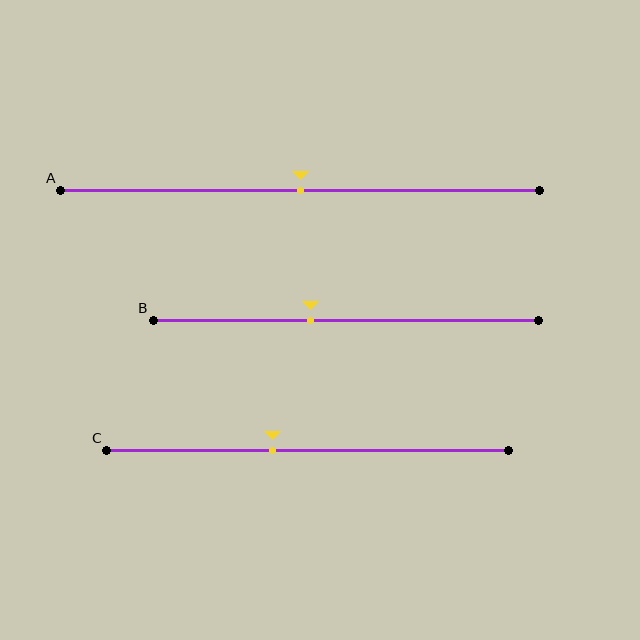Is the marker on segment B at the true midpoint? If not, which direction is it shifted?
No, the marker on segment B is shifted to the left by about 9% of the segment length.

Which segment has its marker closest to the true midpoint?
Segment A has its marker closest to the true midpoint.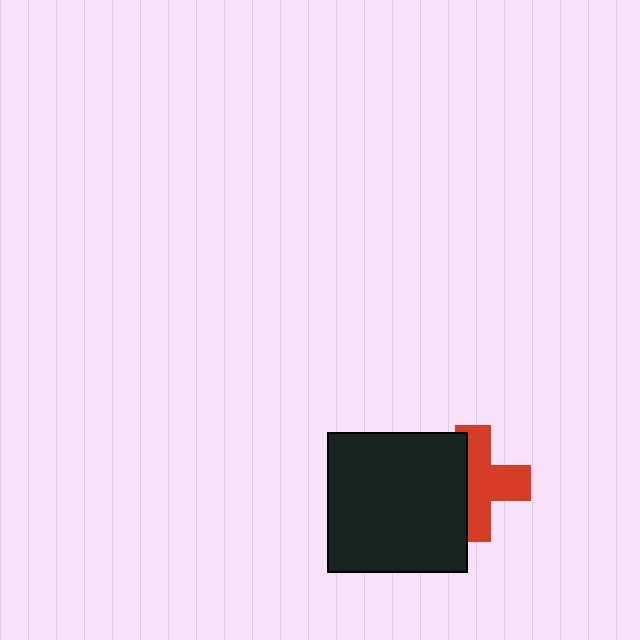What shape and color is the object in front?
The object in front is a black square.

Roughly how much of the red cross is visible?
About half of it is visible (roughly 60%).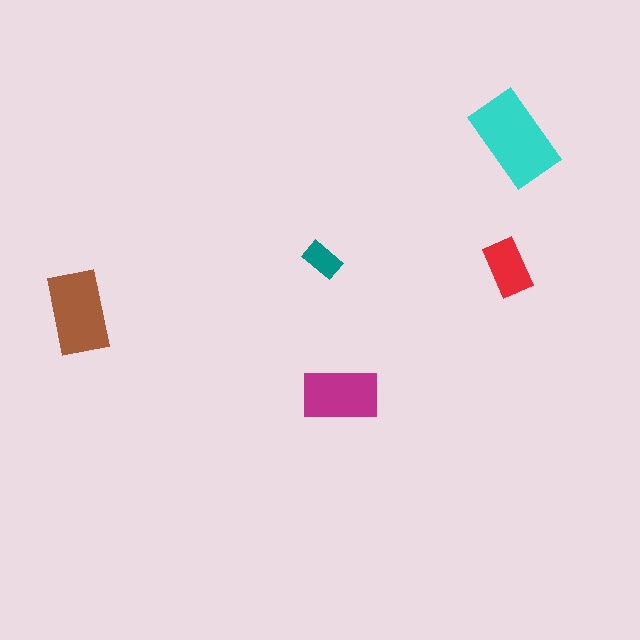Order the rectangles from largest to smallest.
the cyan one, the brown one, the magenta one, the red one, the teal one.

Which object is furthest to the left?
The brown rectangle is leftmost.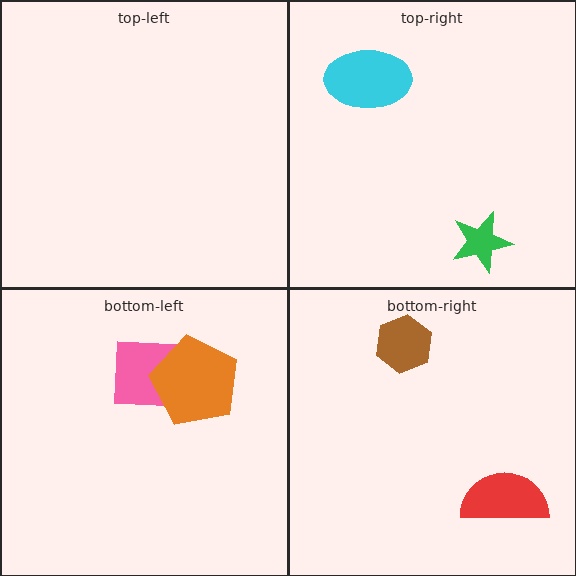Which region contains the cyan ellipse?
The top-right region.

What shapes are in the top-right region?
The green star, the cyan ellipse.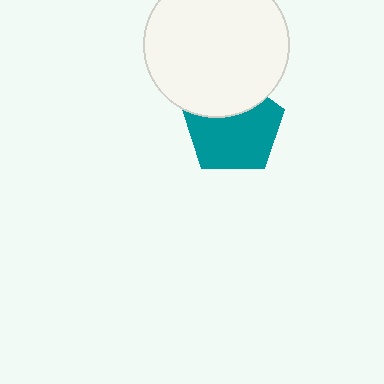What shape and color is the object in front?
The object in front is a white circle.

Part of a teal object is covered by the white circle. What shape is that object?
It is a pentagon.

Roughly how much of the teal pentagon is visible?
Most of it is visible (roughly 69%).